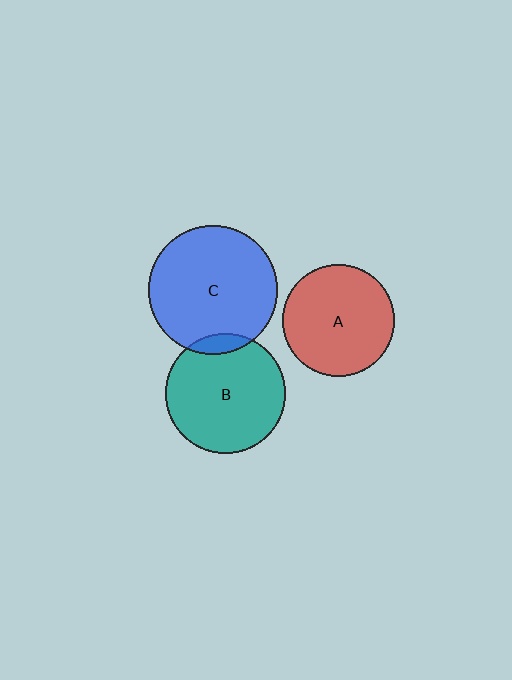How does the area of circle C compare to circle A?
Approximately 1.3 times.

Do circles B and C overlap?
Yes.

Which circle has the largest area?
Circle C (blue).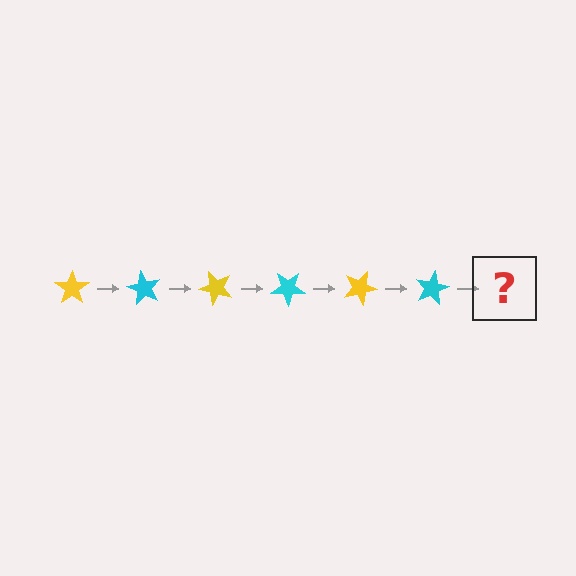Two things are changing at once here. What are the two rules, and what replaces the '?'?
The two rules are that it rotates 60 degrees each step and the color cycles through yellow and cyan. The '?' should be a yellow star, rotated 360 degrees from the start.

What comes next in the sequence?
The next element should be a yellow star, rotated 360 degrees from the start.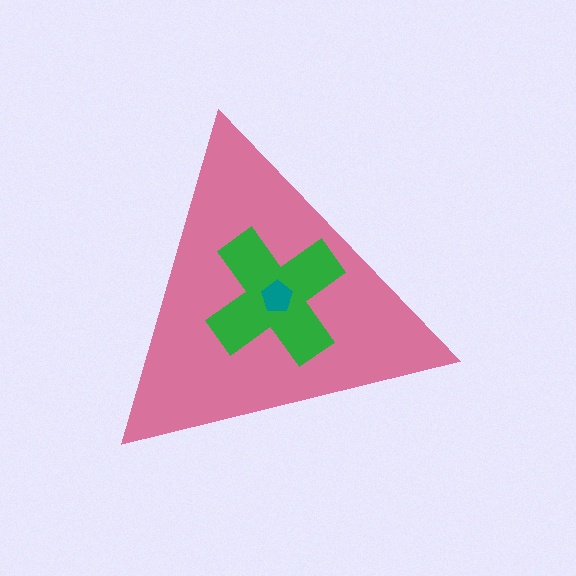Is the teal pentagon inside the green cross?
Yes.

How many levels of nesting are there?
3.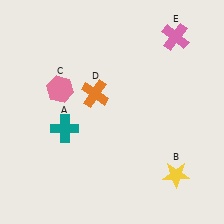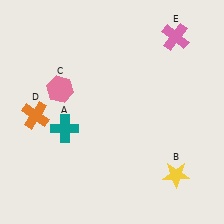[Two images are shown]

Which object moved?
The orange cross (D) moved left.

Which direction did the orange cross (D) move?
The orange cross (D) moved left.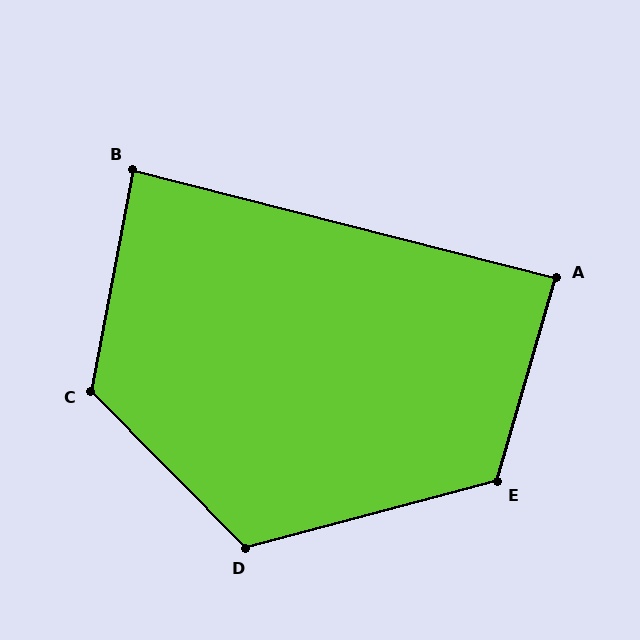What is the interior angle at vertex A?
Approximately 88 degrees (approximately right).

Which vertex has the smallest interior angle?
B, at approximately 86 degrees.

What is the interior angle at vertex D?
Approximately 120 degrees (obtuse).